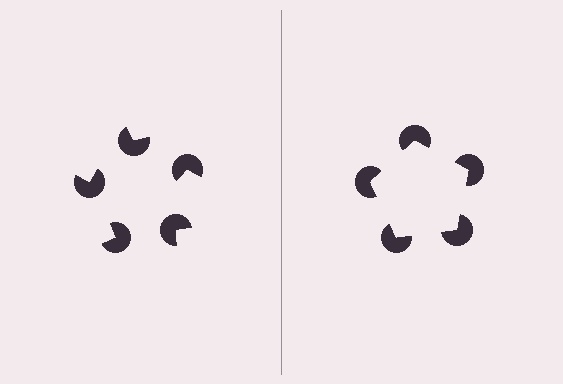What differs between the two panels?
The pac-man discs are positioned identically on both sides; only the wedge orientations differ. On the right they align to a pentagon; on the left they are misaligned.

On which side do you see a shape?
An illusory pentagon appears on the right side. On the left side the wedge cuts are rotated, so no coherent shape forms.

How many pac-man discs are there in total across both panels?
10 — 5 on each side.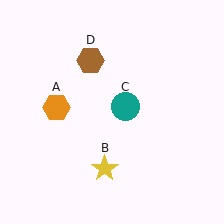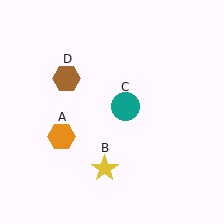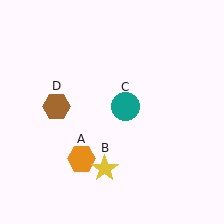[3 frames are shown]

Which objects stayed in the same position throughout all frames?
Yellow star (object B) and teal circle (object C) remained stationary.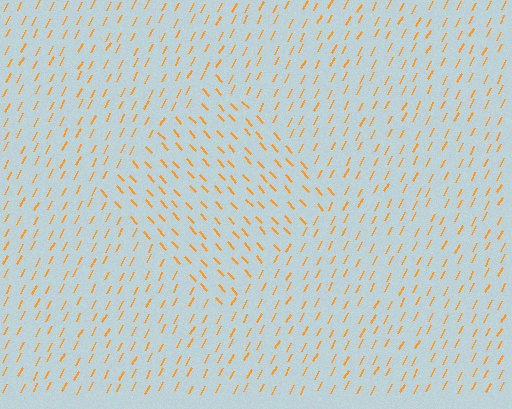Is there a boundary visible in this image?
Yes, there is a texture boundary formed by a change in line orientation.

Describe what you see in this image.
The image is filled with small orange line segments. A diamond region in the image has lines oriented differently from the surrounding lines, creating a visible texture boundary.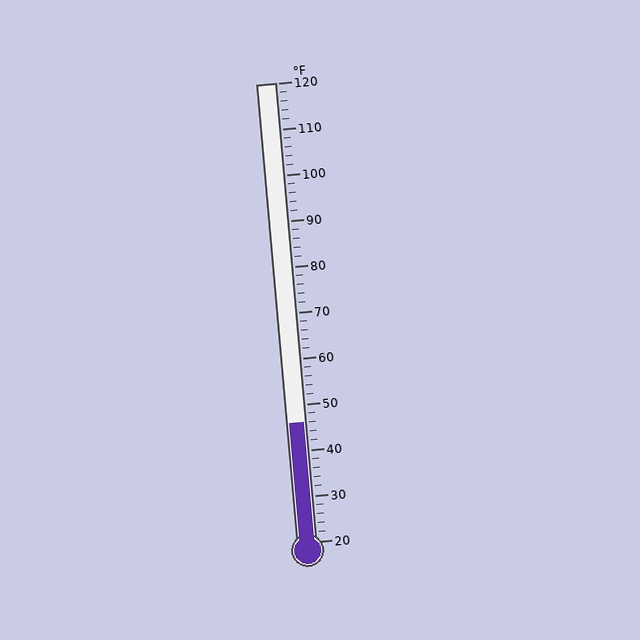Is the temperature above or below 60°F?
The temperature is below 60°F.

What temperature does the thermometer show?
The thermometer shows approximately 46°F.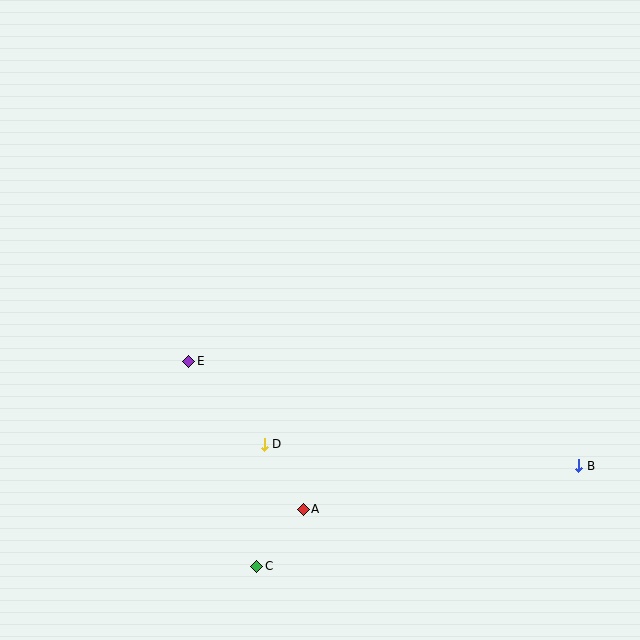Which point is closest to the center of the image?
Point D at (264, 444) is closest to the center.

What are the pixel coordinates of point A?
Point A is at (303, 509).